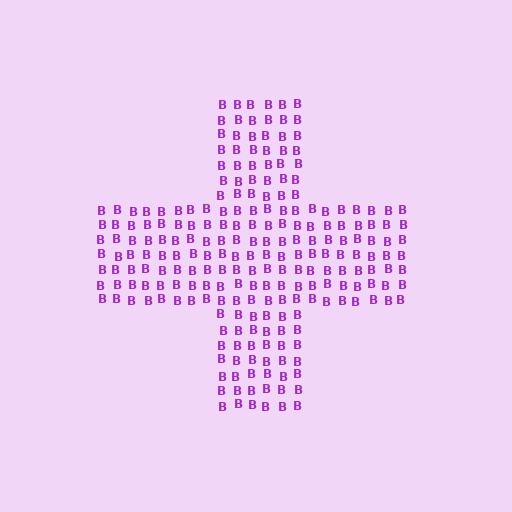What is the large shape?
The large shape is a cross.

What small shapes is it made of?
It is made of small letter B's.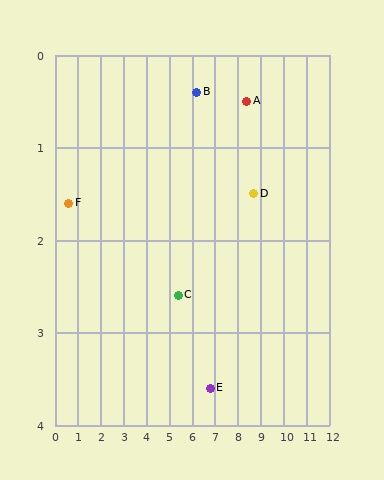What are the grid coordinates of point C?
Point C is at approximately (5.4, 2.6).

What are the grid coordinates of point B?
Point B is at approximately (6.2, 0.4).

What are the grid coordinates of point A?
Point A is at approximately (8.4, 0.5).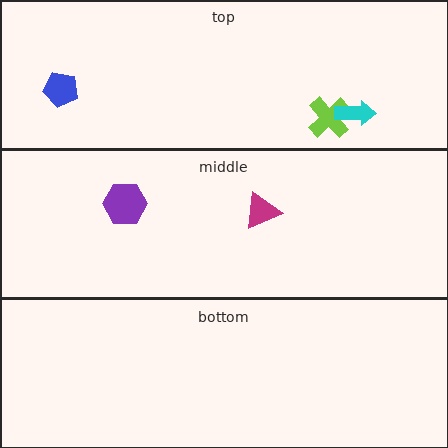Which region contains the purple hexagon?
The middle region.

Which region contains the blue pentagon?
The top region.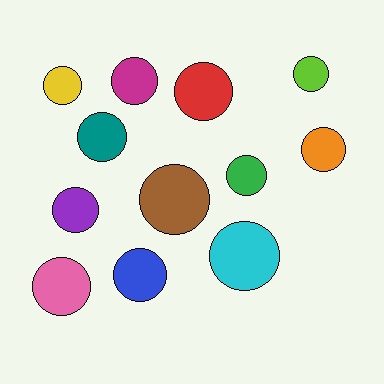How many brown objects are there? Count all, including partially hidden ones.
There is 1 brown object.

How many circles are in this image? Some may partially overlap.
There are 12 circles.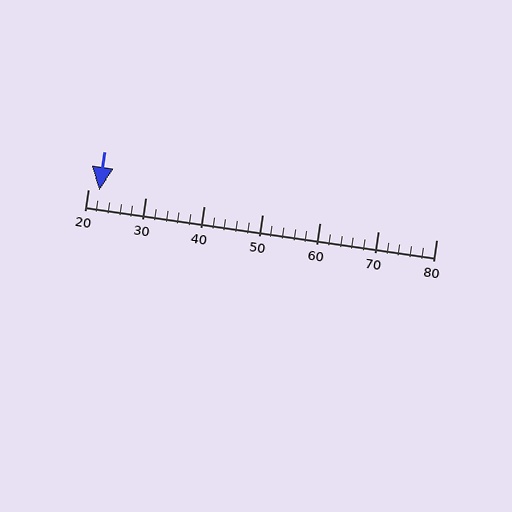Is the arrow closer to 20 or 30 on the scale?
The arrow is closer to 20.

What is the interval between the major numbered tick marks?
The major tick marks are spaced 10 units apart.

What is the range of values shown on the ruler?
The ruler shows values from 20 to 80.